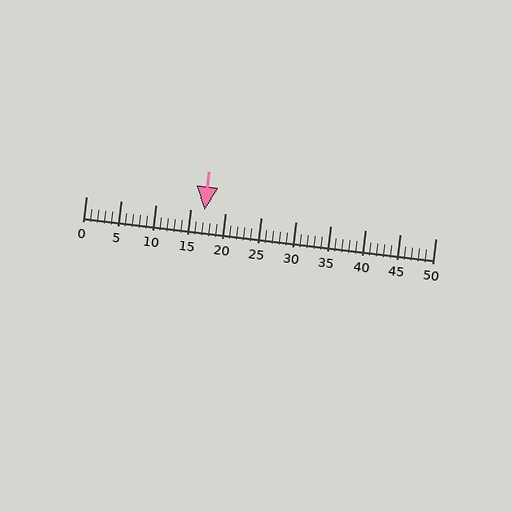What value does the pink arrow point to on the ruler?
The pink arrow points to approximately 17.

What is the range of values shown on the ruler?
The ruler shows values from 0 to 50.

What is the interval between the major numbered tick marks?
The major tick marks are spaced 5 units apart.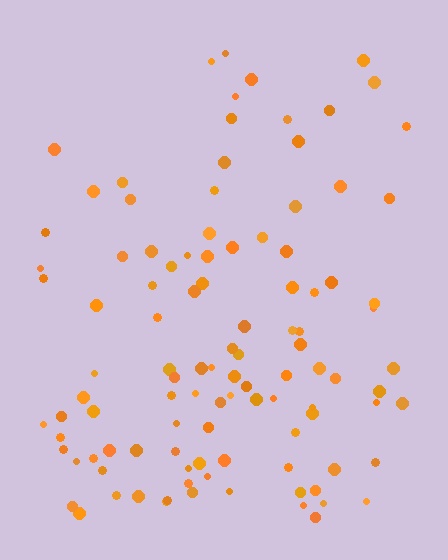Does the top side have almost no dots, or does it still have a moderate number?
Still a moderate number, just noticeably fewer than the bottom.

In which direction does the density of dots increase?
From top to bottom, with the bottom side densest.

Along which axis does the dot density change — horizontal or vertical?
Vertical.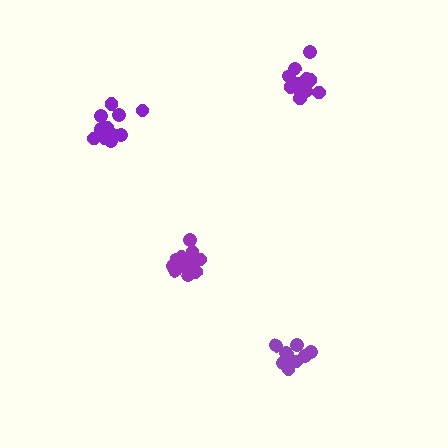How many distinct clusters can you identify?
There are 4 distinct clusters.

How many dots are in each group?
Group 1: 14 dots, Group 2: 12 dots, Group 3: 9 dots, Group 4: 15 dots (50 total).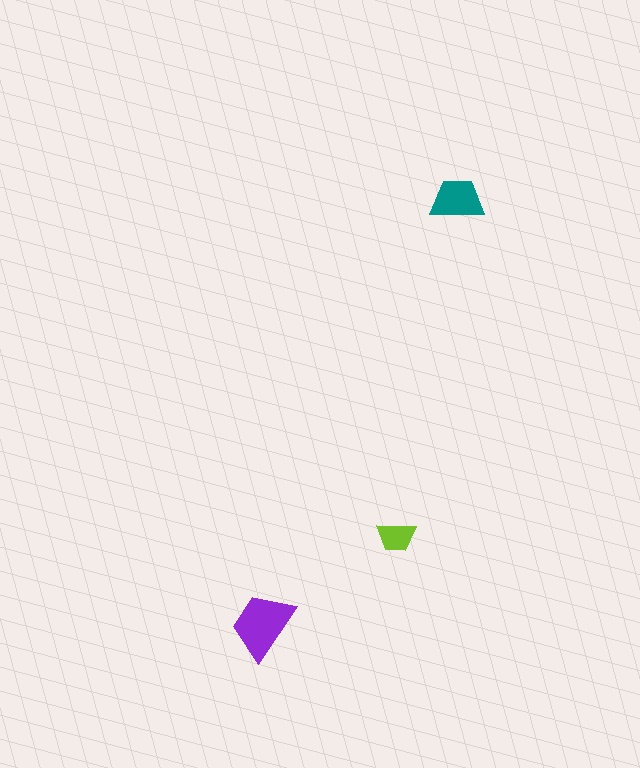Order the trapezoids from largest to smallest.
the purple one, the teal one, the lime one.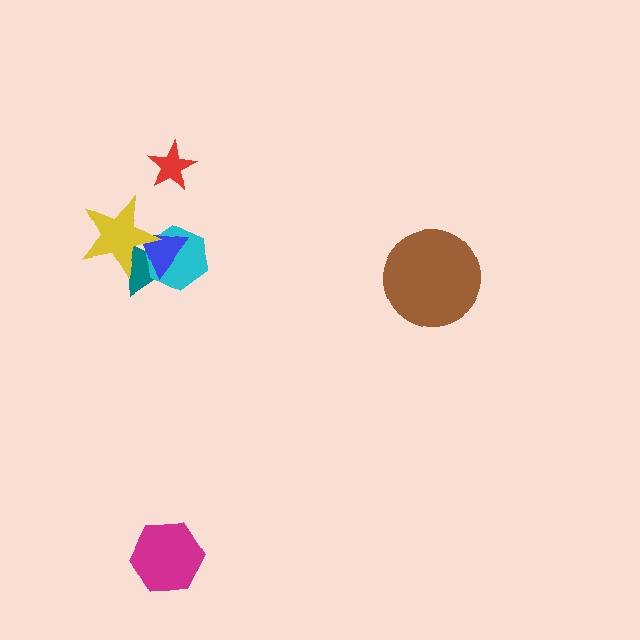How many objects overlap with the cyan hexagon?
3 objects overlap with the cyan hexagon.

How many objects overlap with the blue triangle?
3 objects overlap with the blue triangle.